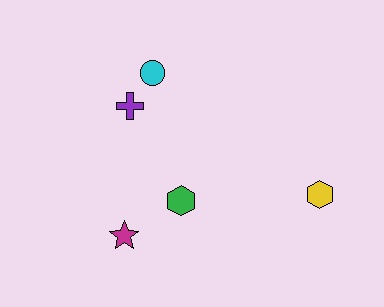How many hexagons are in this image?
There are 2 hexagons.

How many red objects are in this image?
There are no red objects.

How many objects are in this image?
There are 5 objects.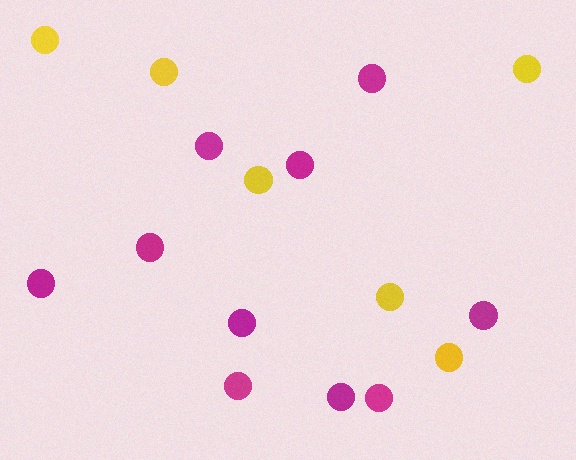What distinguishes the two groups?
There are 2 groups: one group of magenta circles (10) and one group of yellow circles (6).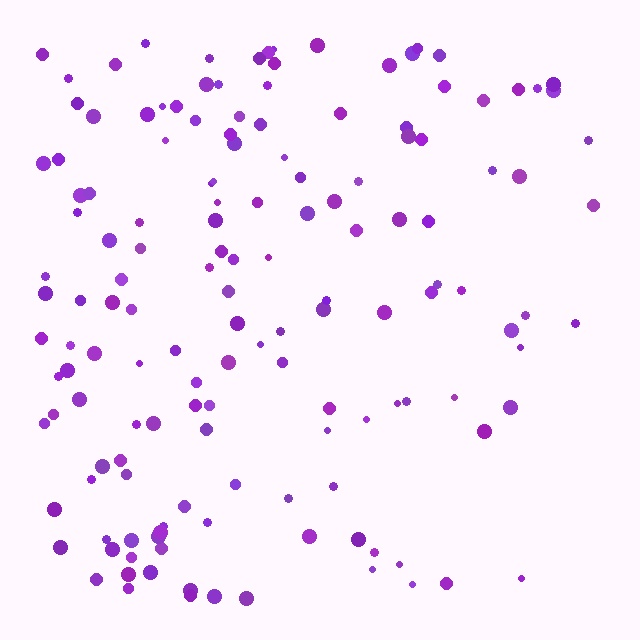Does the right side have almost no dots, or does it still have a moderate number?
Still a moderate number, just noticeably fewer than the left.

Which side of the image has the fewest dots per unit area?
The right.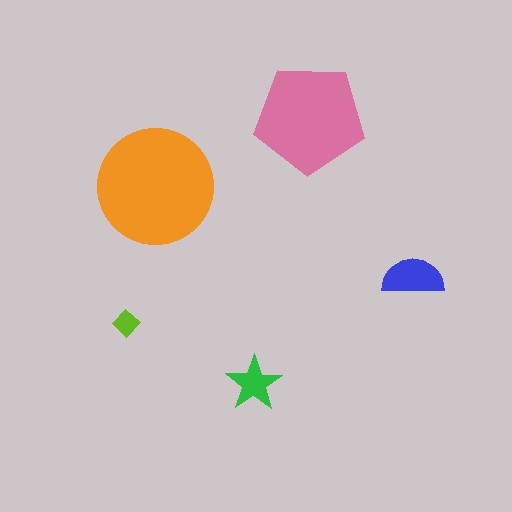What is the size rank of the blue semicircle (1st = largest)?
3rd.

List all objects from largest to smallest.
The orange circle, the pink pentagon, the blue semicircle, the green star, the lime diamond.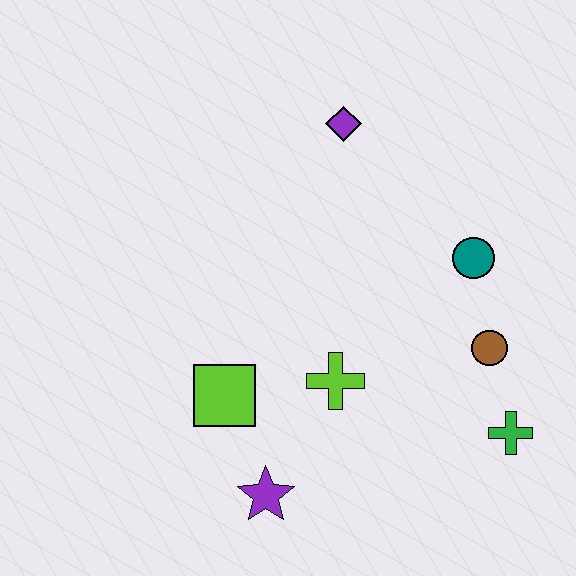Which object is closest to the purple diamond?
The teal circle is closest to the purple diamond.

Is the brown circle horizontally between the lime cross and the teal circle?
No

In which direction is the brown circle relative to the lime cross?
The brown circle is to the right of the lime cross.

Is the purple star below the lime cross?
Yes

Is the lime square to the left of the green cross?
Yes